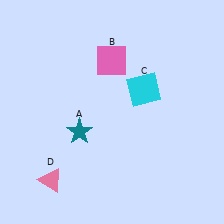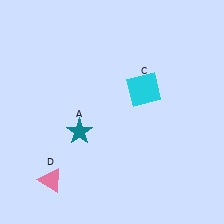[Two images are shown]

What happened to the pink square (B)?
The pink square (B) was removed in Image 2. It was in the top-left area of Image 1.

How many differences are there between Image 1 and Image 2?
There is 1 difference between the two images.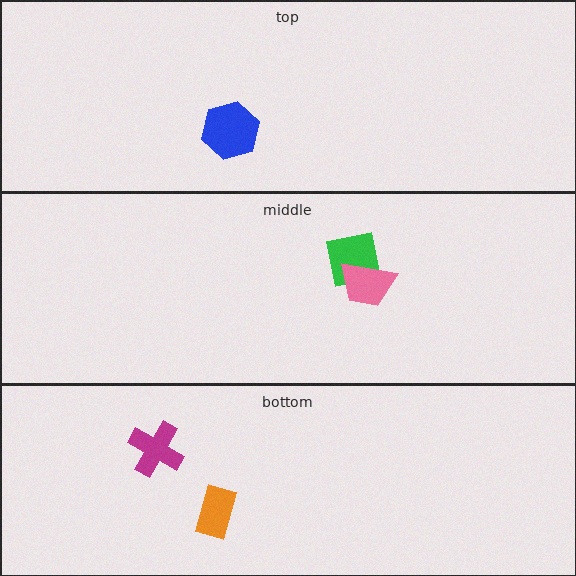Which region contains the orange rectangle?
The bottom region.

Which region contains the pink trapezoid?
The middle region.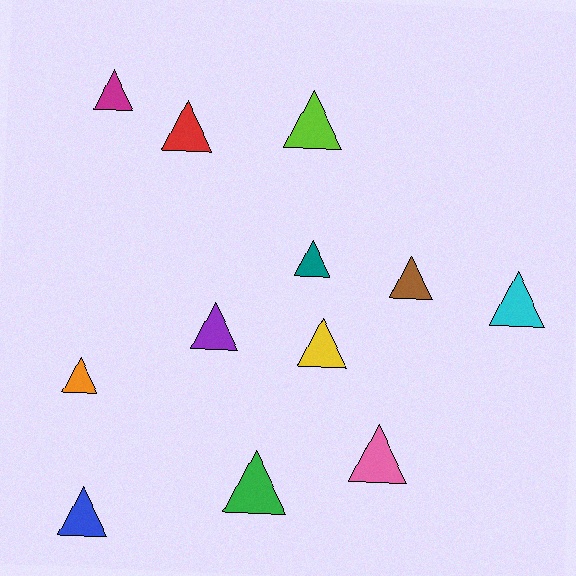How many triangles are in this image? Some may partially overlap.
There are 12 triangles.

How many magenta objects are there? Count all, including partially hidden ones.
There is 1 magenta object.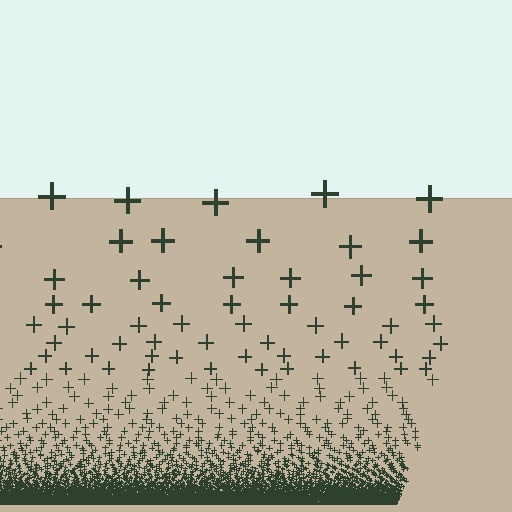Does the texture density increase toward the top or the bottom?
Density increases toward the bottom.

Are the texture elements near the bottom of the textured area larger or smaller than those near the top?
Smaller. The gradient is inverted — elements near the bottom are smaller and denser.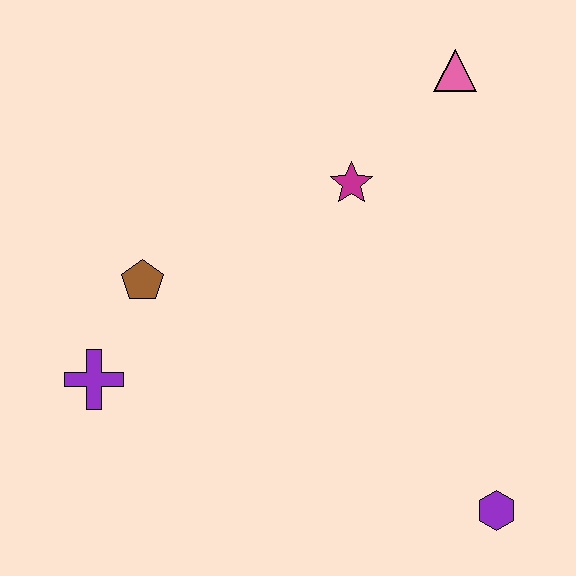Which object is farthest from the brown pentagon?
The purple hexagon is farthest from the brown pentagon.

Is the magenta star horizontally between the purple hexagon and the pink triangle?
No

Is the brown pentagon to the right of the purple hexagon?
No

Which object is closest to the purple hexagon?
The magenta star is closest to the purple hexagon.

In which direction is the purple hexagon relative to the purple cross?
The purple hexagon is to the right of the purple cross.